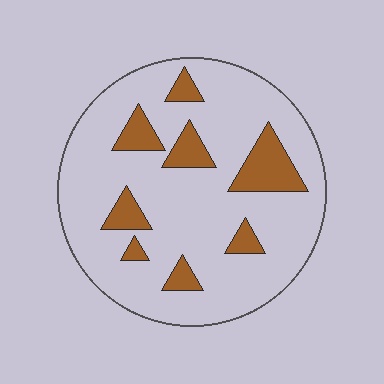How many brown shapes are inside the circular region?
8.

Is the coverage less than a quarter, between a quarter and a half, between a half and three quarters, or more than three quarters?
Less than a quarter.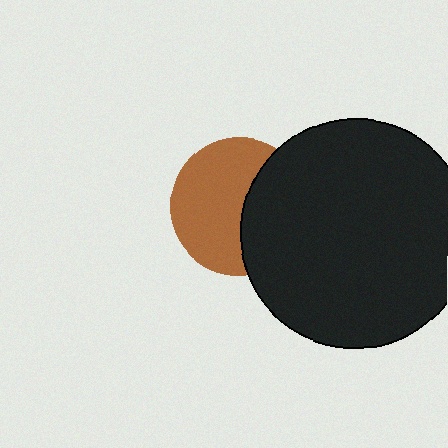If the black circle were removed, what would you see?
You would see the complete brown circle.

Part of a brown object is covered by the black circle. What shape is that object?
It is a circle.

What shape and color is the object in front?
The object in front is a black circle.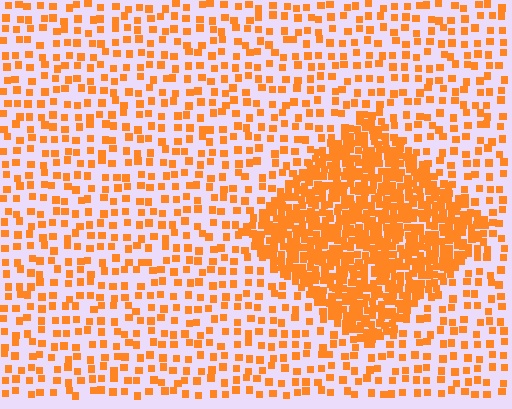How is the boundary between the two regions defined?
The boundary is defined by a change in element density (approximately 3.0x ratio). All elements are the same color, size, and shape.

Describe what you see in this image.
The image contains small orange elements arranged at two different densities. A diamond-shaped region is visible where the elements are more densely packed than the surrounding area.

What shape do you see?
I see a diamond.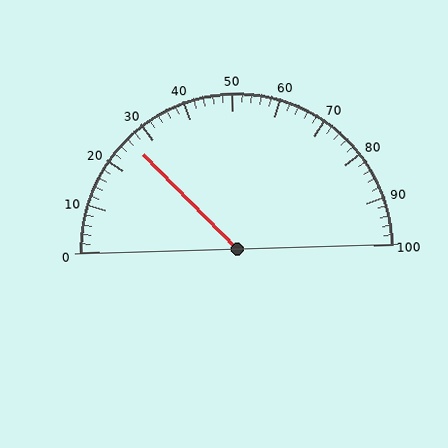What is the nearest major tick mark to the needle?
The nearest major tick mark is 30.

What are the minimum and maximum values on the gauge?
The gauge ranges from 0 to 100.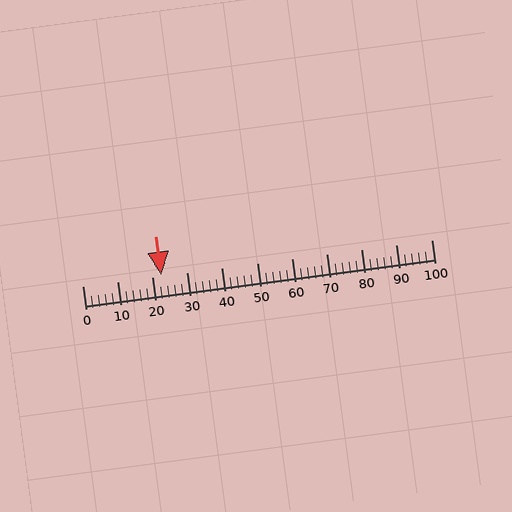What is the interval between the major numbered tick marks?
The major tick marks are spaced 10 units apart.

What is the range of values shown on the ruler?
The ruler shows values from 0 to 100.